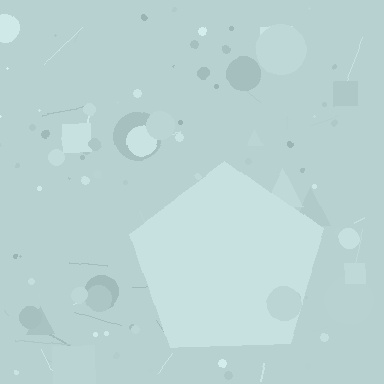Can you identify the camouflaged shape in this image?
The camouflaged shape is a pentagon.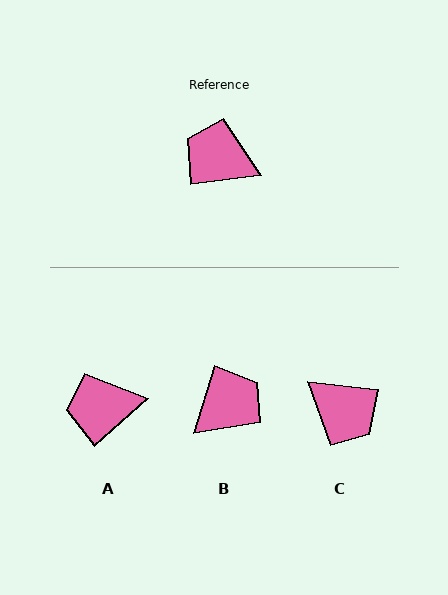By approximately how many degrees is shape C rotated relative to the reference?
Approximately 166 degrees counter-clockwise.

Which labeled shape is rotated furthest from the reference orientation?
C, about 166 degrees away.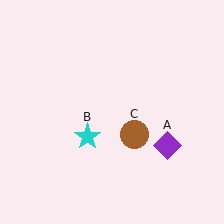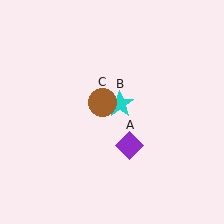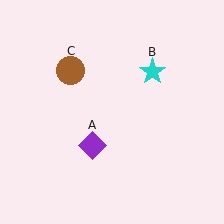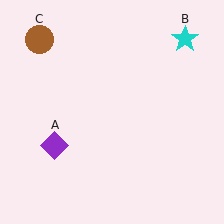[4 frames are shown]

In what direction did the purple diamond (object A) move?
The purple diamond (object A) moved left.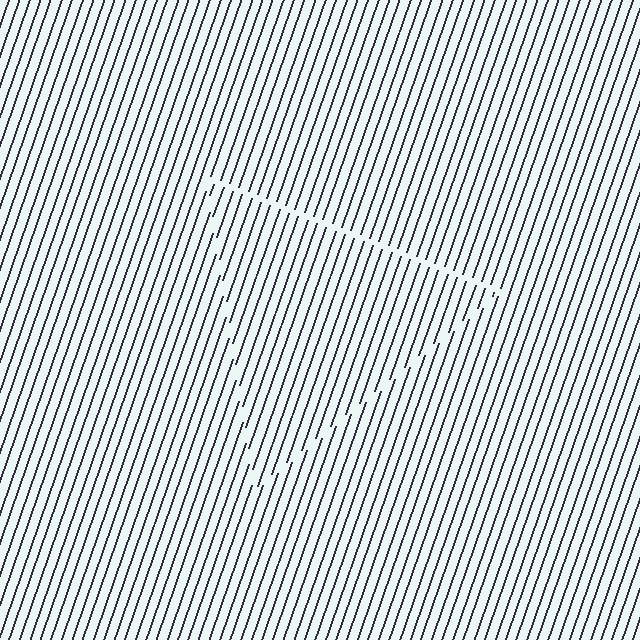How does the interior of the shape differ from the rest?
The interior of the shape contains the same grating, shifted by half a period — the contour is defined by the phase discontinuity where line-ends from the inner and outer gratings abut.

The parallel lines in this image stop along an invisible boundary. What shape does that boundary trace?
An illusory triangle. The interior of the shape contains the same grating, shifted by half a period — the contour is defined by the phase discontinuity where line-ends from the inner and outer gratings abut.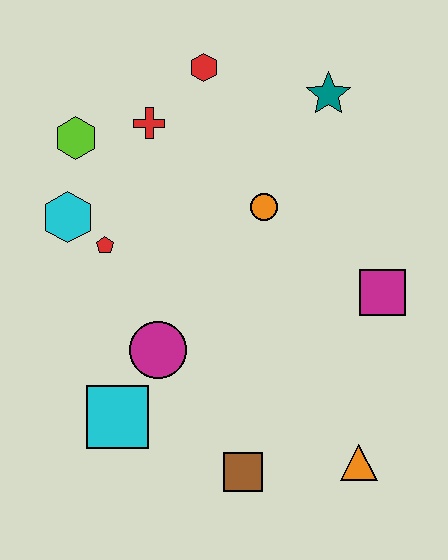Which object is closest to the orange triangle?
The brown square is closest to the orange triangle.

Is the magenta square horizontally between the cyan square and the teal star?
No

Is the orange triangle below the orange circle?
Yes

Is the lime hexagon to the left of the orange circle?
Yes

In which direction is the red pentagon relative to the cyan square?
The red pentagon is above the cyan square.